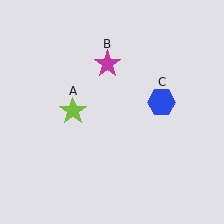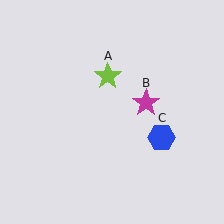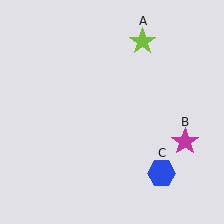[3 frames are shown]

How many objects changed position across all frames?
3 objects changed position: lime star (object A), magenta star (object B), blue hexagon (object C).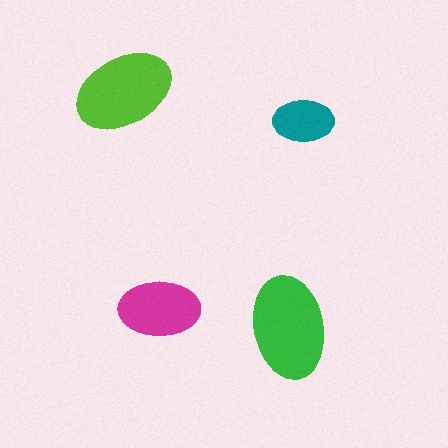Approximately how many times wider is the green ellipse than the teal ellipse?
About 1.5 times wider.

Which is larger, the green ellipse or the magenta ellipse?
The green one.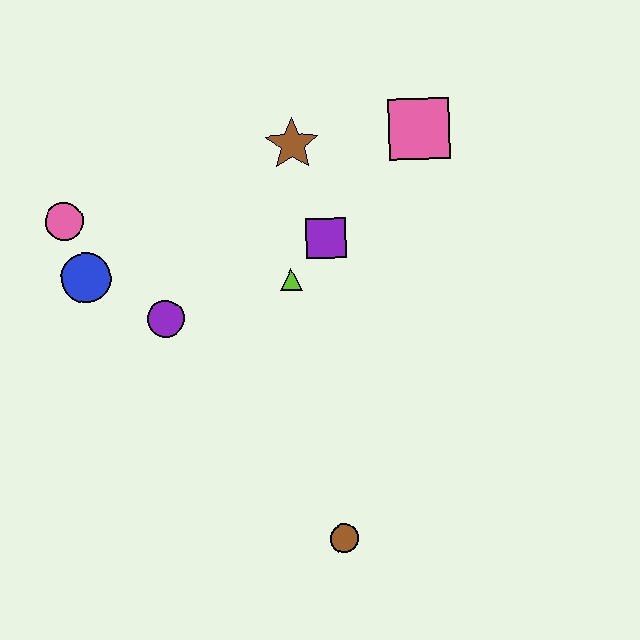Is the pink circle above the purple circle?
Yes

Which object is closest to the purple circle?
The blue circle is closest to the purple circle.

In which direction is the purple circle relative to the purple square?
The purple circle is to the left of the purple square.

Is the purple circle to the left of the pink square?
Yes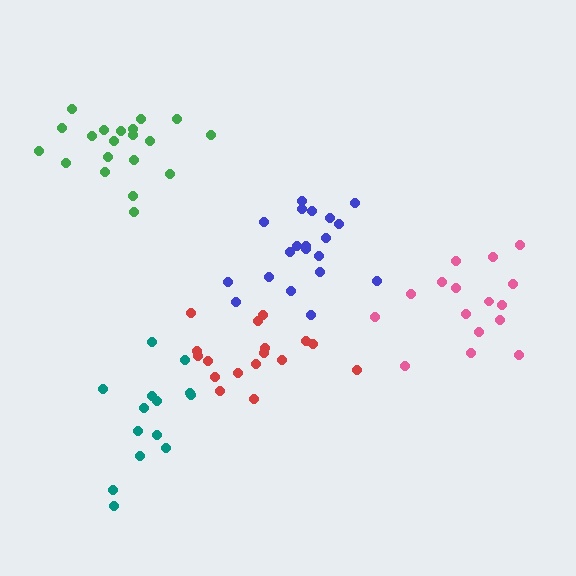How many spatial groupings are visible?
There are 5 spatial groupings.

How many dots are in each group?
Group 1: 17 dots, Group 2: 16 dots, Group 3: 20 dots, Group 4: 20 dots, Group 5: 14 dots (87 total).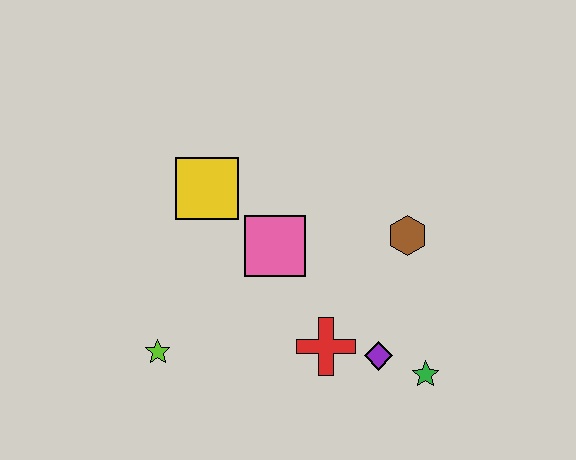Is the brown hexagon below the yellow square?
Yes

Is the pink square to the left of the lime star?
No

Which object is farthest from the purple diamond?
The yellow square is farthest from the purple diamond.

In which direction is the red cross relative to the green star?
The red cross is to the left of the green star.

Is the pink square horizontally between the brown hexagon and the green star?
No